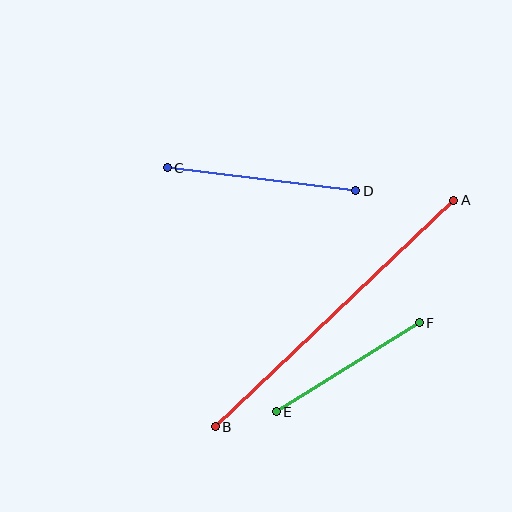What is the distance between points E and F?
The distance is approximately 169 pixels.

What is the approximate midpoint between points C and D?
The midpoint is at approximately (262, 179) pixels.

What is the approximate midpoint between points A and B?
The midpoint is at approximately (335, 314) pixels.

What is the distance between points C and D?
The distance is approximately 190 pixels.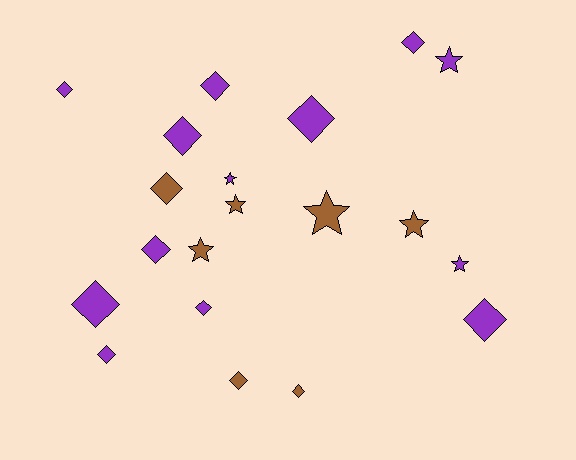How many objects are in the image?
There are 20 objects.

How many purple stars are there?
There are 3 purple stars.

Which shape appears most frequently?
Diamond, with 13 objects.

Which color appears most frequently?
Purple, with 13 objects.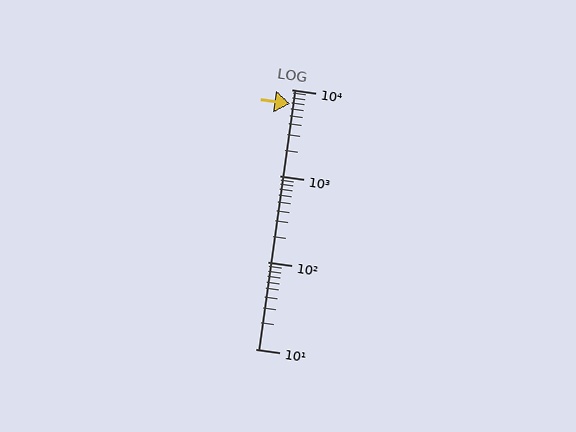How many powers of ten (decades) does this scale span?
The scale spans 3 decades, from 10 to 10000.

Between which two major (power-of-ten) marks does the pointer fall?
The pointer is between 1000 and 10000.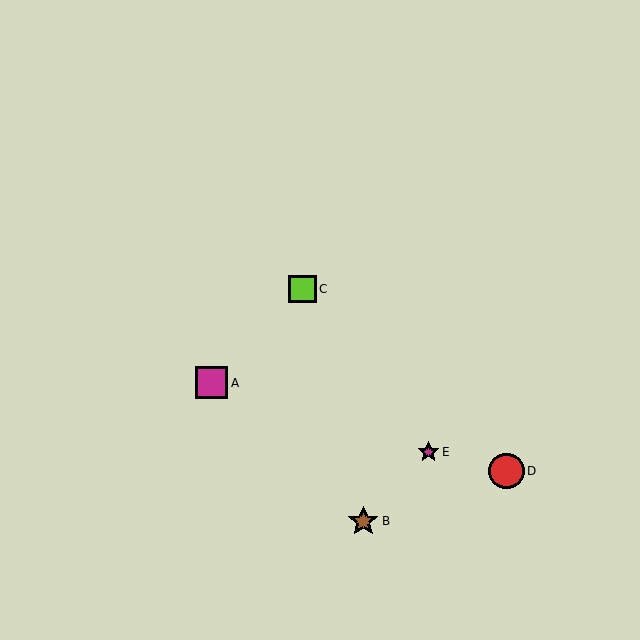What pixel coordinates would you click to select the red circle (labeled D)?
Click at (506, 471) to select the red circle D.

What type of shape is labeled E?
Shape E is a magenta star.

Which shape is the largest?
The red circle (labeled D) is the largest.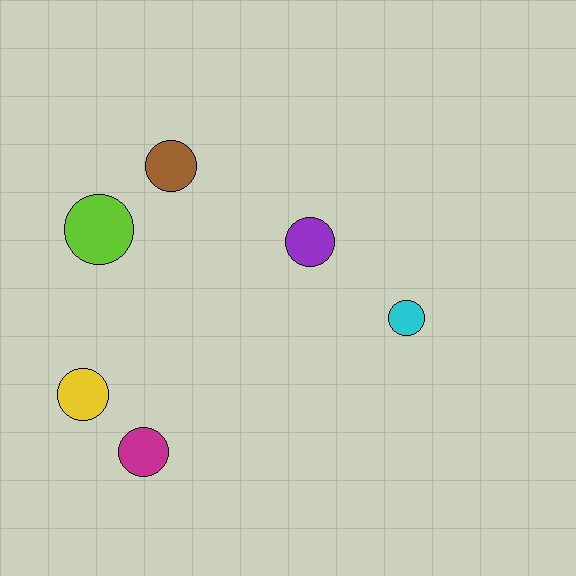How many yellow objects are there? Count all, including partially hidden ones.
There is 1 yellow object.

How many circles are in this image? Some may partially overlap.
There are 6 circles.